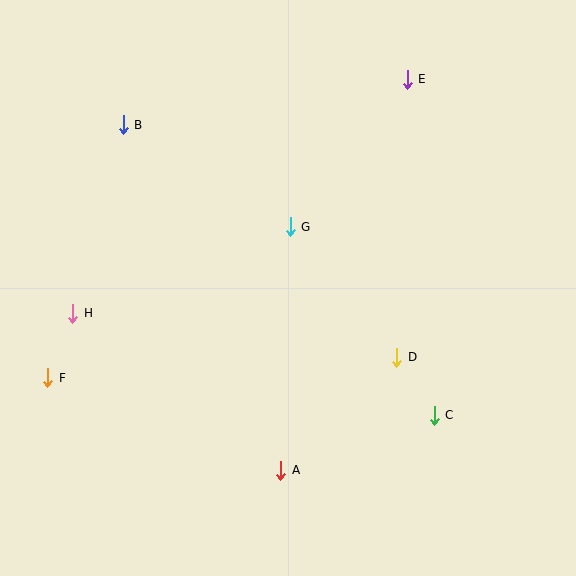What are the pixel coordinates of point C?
Point C is at (434, 415).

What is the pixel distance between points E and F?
The distance between E and F is 467 pixels.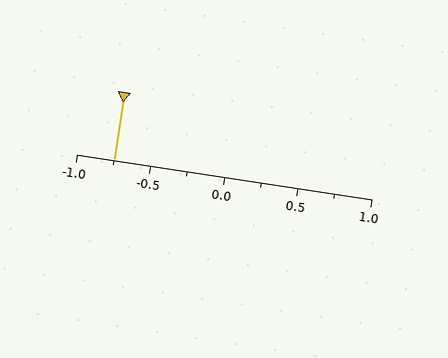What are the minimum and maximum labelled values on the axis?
The axis runs from -1.0 to 1.0.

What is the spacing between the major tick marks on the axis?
The major ticks are spaced 0.5 apart.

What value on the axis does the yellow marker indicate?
The marker indicates approximately -0.75.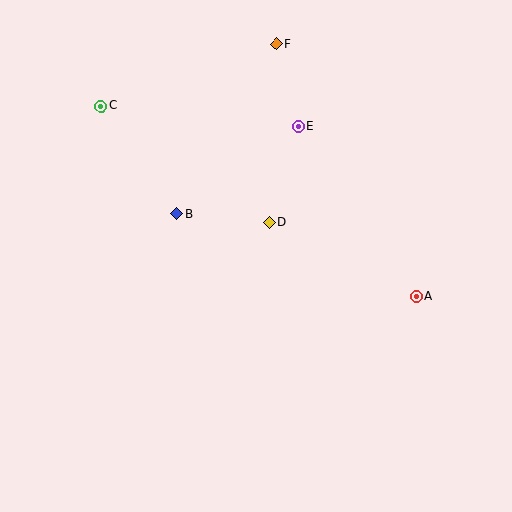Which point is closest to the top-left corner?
Point C is closest to the top-left corner.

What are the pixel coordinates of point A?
Point A is at (416, 296).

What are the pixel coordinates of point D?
Point D is at (269, 223).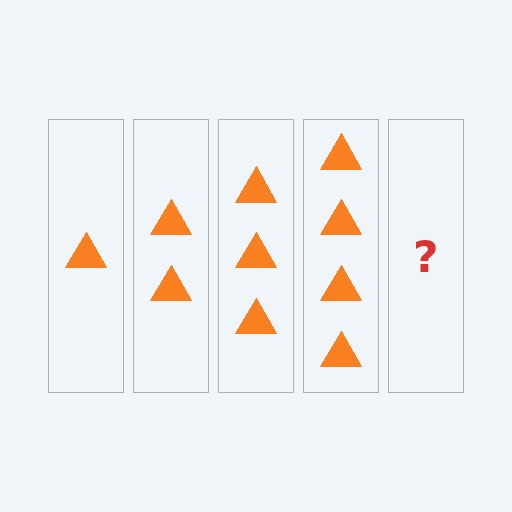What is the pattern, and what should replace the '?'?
The pattern is that each step adds one more triangle. The '?' should be 5 triangles.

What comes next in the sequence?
The next element should be 5 triangles.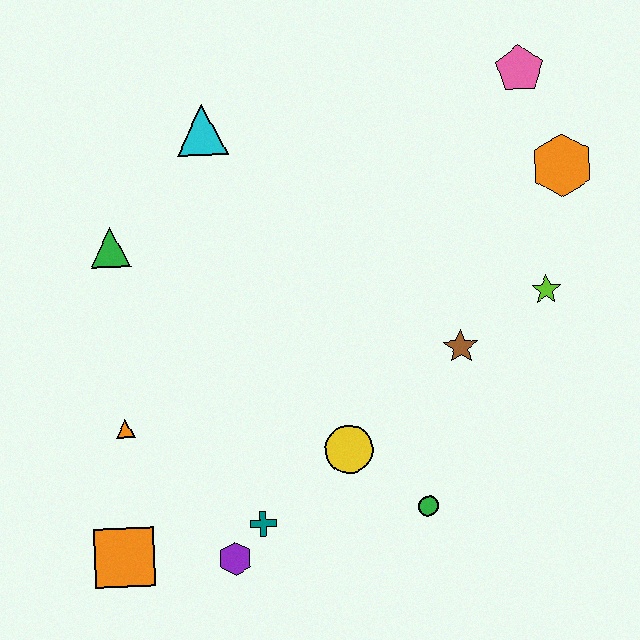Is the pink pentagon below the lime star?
No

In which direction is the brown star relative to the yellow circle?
The brown star is to the right of the yellow circle.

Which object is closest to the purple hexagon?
The teal cross is closest to the purple hexagon.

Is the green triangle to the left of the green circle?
Yes